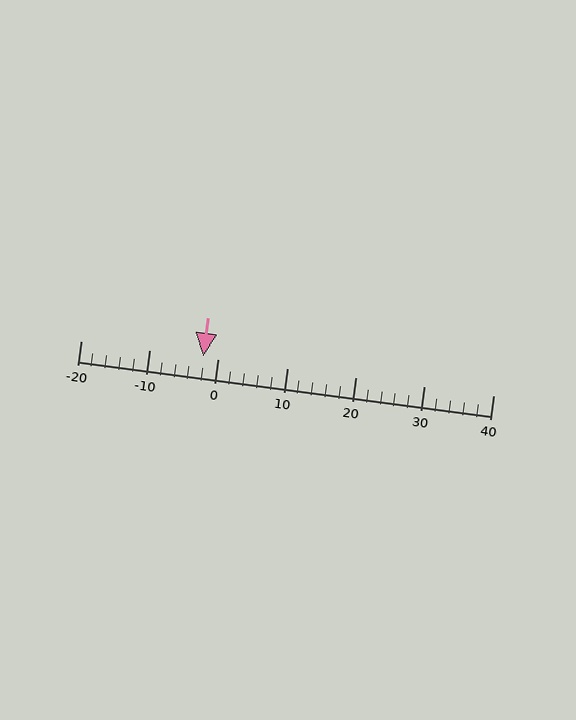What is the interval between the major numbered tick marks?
The major tick marks are spaced 10 units apart.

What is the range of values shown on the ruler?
The ruler shows values from -20 to 40.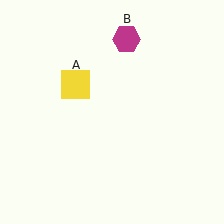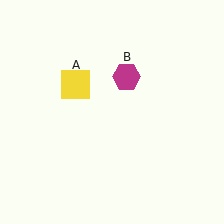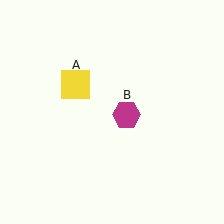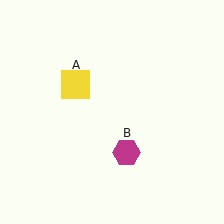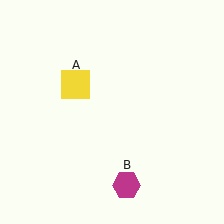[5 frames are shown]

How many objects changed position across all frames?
1 object changed position: magenta hexagon (object B).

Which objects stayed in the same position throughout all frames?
Yellow square (object A) remained stationary.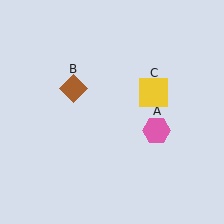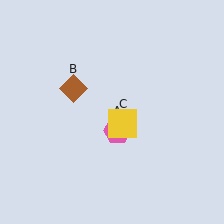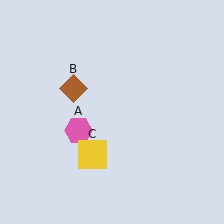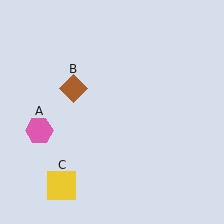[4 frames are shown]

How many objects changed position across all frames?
2 objects changed position: pink hexagon (object A), yellow square (object C).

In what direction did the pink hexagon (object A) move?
The pink hexagon (object A) moved left.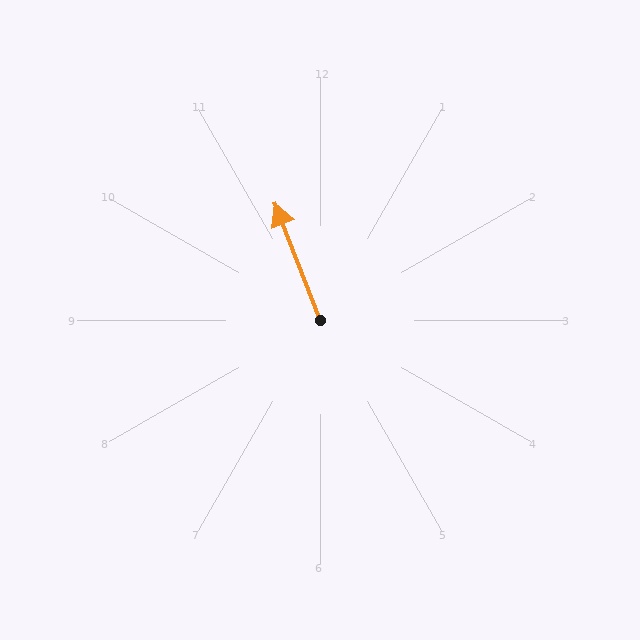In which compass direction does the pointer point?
North.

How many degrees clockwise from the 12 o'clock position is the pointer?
Approximately 339 degrees.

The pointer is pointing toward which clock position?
Roughly 11 o'clock.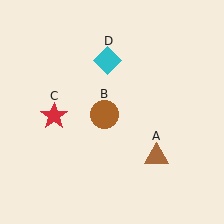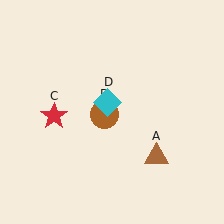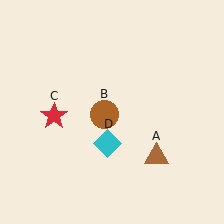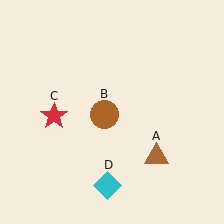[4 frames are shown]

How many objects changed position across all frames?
1 object changed position: cyan diamond (object D).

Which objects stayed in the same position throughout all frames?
Brown triangle (object A) and brown circle (object B) and red star (object C) remained stationary.